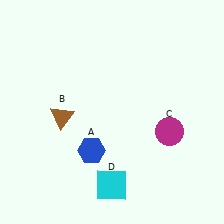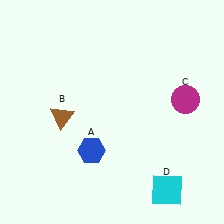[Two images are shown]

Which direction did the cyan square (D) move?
The cyan square (D) moved right.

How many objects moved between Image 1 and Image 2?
2 objects moved between the two images.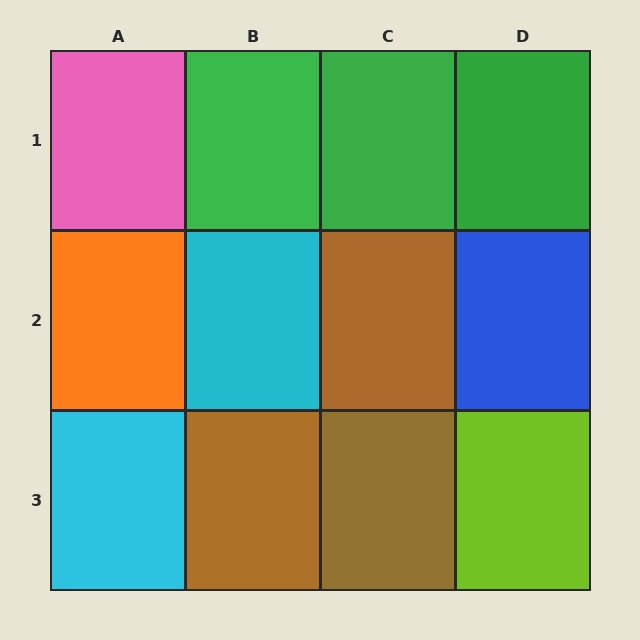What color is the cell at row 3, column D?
Lime.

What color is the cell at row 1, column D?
Green.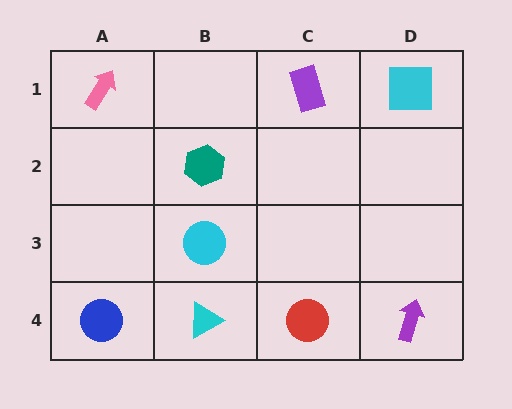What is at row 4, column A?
A blue circle.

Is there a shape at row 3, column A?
No, that cell is empty.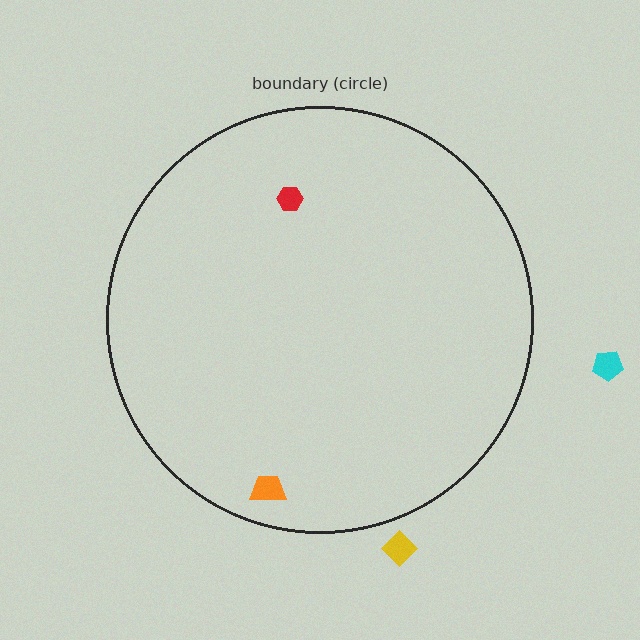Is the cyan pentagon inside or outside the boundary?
Outside.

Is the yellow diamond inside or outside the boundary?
Outside.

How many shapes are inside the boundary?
2 inside, 2 outside.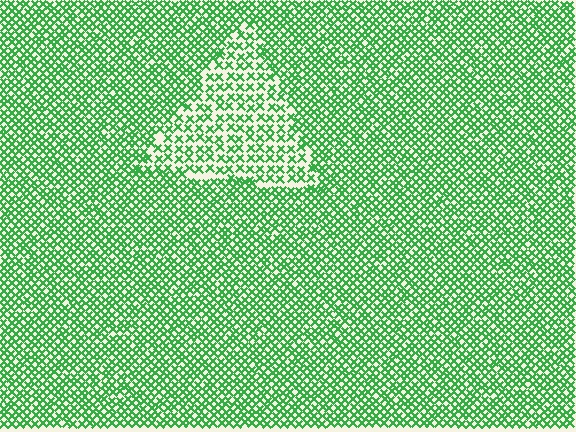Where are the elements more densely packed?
The elements are more densely packed outside the triangle boundary.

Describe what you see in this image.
The image contains small green elements arranged at two different densities. A triangle-shaped region is visible where the elements are less densely packed than the surrounding area.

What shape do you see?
I see a triangle.